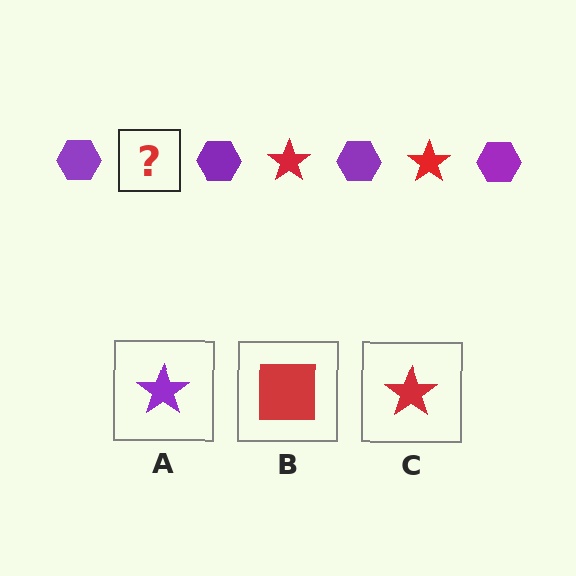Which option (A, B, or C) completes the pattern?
C.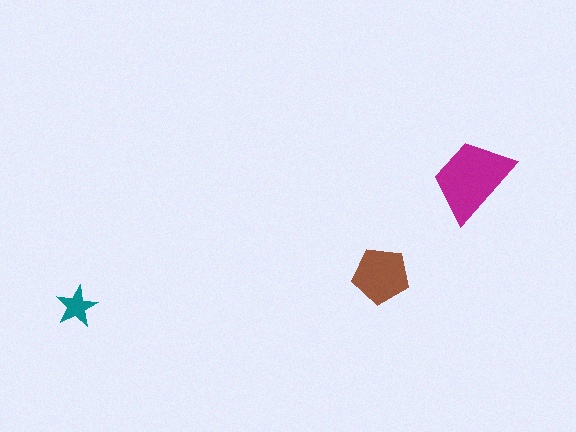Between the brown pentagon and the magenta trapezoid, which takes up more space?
The magenta trapezoid.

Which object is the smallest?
The teal star.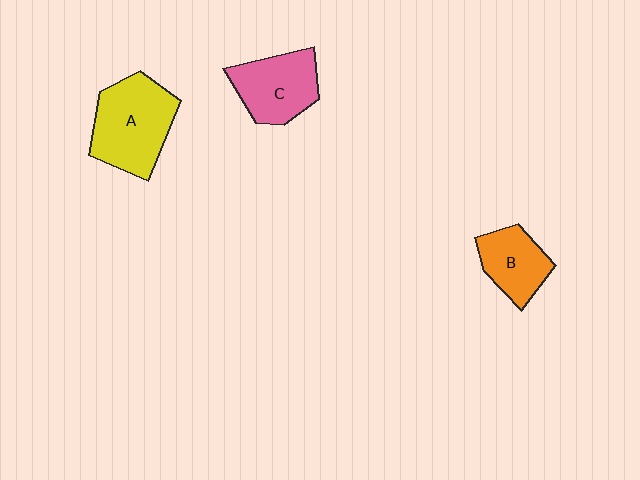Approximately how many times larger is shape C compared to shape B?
Approximately 1.2 times.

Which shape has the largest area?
Shape A (yellow).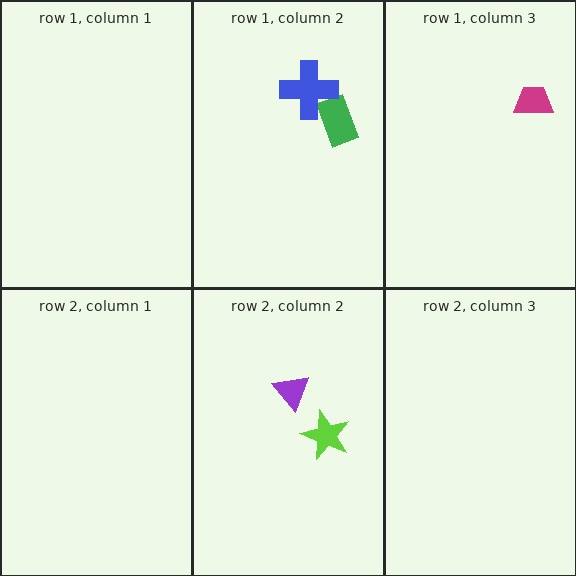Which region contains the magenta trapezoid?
The row 1, column 3 region.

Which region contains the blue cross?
The row 1, column 2 region.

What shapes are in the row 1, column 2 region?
The green rectangle, the blue cross.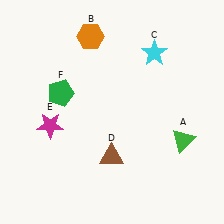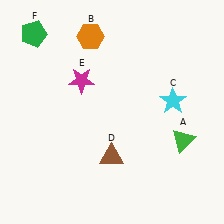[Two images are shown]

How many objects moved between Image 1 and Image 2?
3 objects moved between the two images.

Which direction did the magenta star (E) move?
The magenta star (E) moved up.